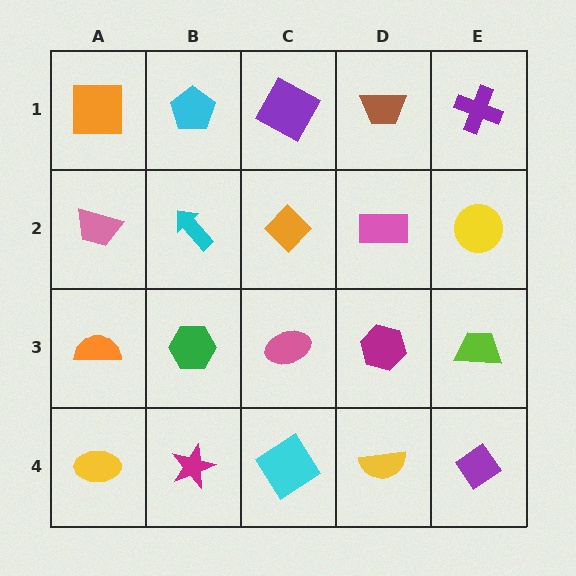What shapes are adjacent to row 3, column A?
A pink trapezoid (row 2, column A), a yellow ellipse (row 4, column A), a green hexagon (row 3, column B).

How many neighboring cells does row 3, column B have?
4.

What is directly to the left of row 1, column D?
A purple square.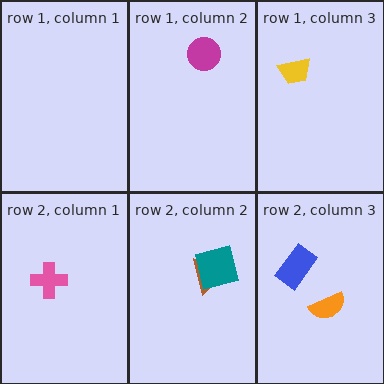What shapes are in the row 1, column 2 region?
The magenta circle.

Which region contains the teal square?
The row 2, column 2 region.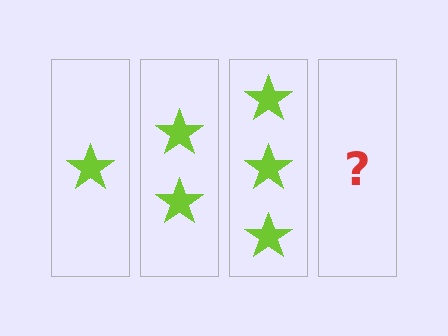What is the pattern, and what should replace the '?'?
The pattern is that each step adds one more star. The '?' should be 4 stars.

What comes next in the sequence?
The next element should be 4 stars.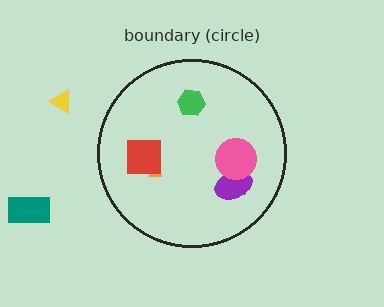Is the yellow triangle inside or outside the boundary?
Outside.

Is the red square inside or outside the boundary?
Inside.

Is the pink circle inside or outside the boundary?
Inside.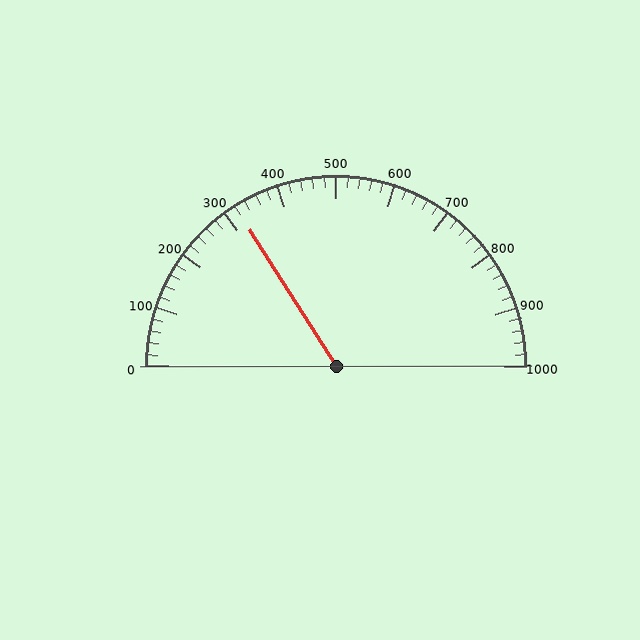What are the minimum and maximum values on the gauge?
The gauge ranges from 0 to 1000.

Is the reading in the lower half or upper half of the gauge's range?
The reading is in the lower half of the range (0 to 1000).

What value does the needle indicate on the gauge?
The needle indicates approximately 320.